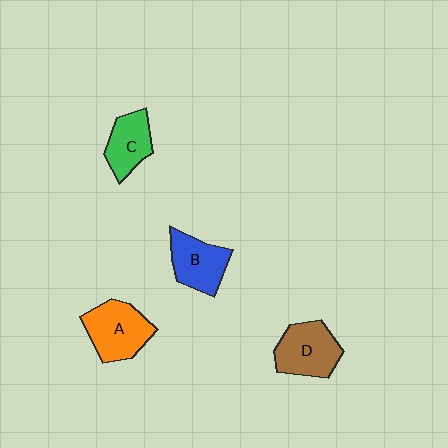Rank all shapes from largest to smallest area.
From largest to smallest: A (orange), D (brown), B (blue), C (green).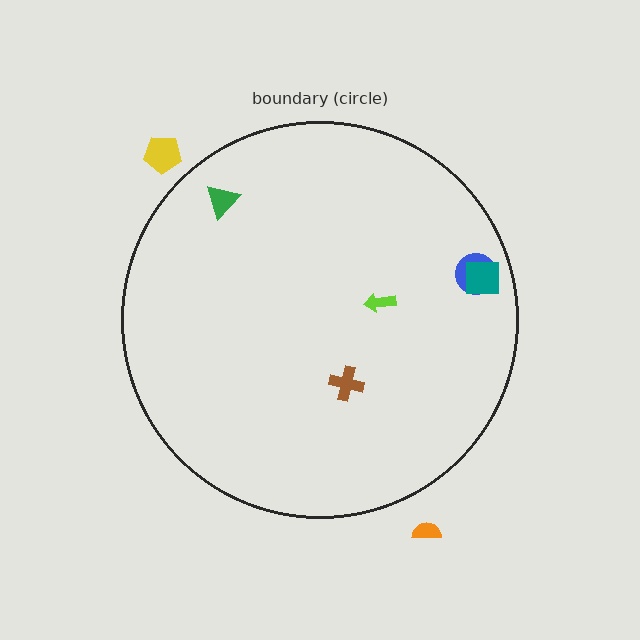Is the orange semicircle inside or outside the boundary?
Outside.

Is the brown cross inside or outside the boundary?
Inside.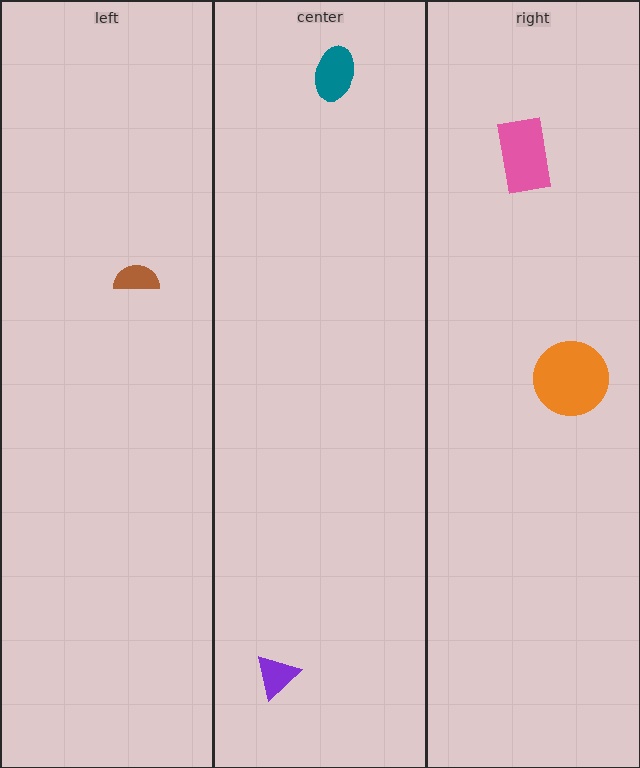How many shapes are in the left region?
1.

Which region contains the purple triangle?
The center region.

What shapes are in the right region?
The pink rectangle, the orange circle.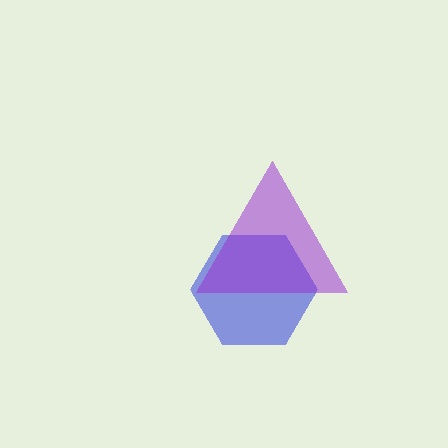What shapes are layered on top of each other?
The layered shapes are: a blue hexagon, a purple triangle.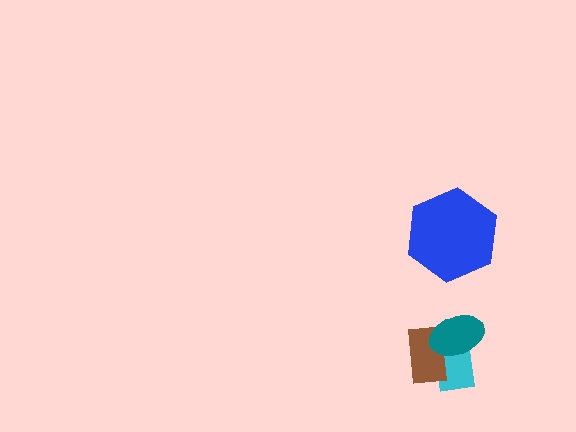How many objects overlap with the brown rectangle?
2 objects overlap with the brown rectangle.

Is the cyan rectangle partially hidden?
Yes, it is partially covered by another shape.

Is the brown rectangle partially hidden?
Yes, it is partially covered by another shape.